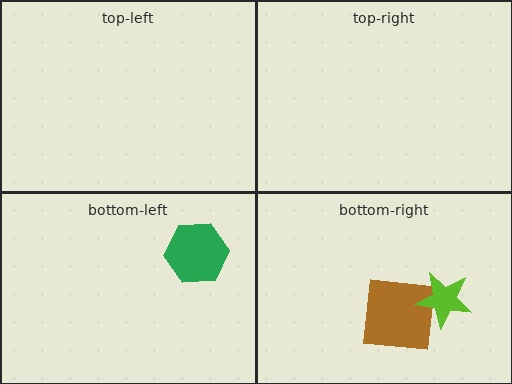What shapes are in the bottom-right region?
The brown square, the lime star.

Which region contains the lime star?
The bottom-right region.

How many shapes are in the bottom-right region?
2.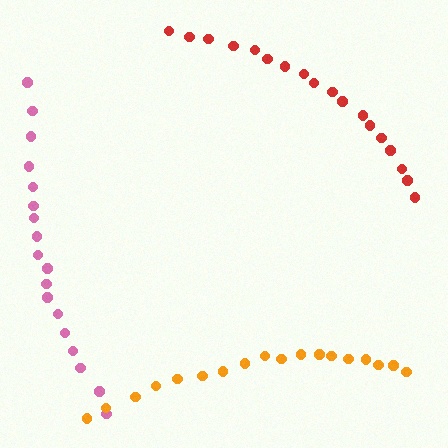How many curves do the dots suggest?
There are 3 distinct paths.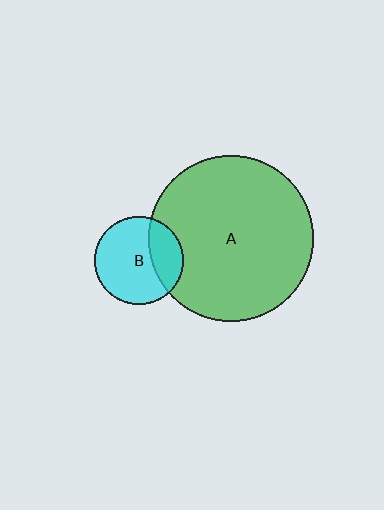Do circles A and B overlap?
Yes.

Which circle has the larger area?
Circle A (green).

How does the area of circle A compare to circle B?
Approximately 3.5 times.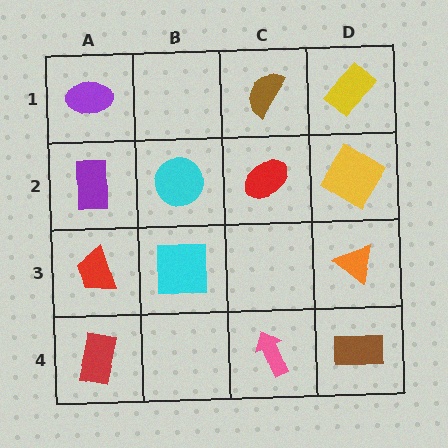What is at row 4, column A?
A red rectangle.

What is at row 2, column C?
A red ellipse.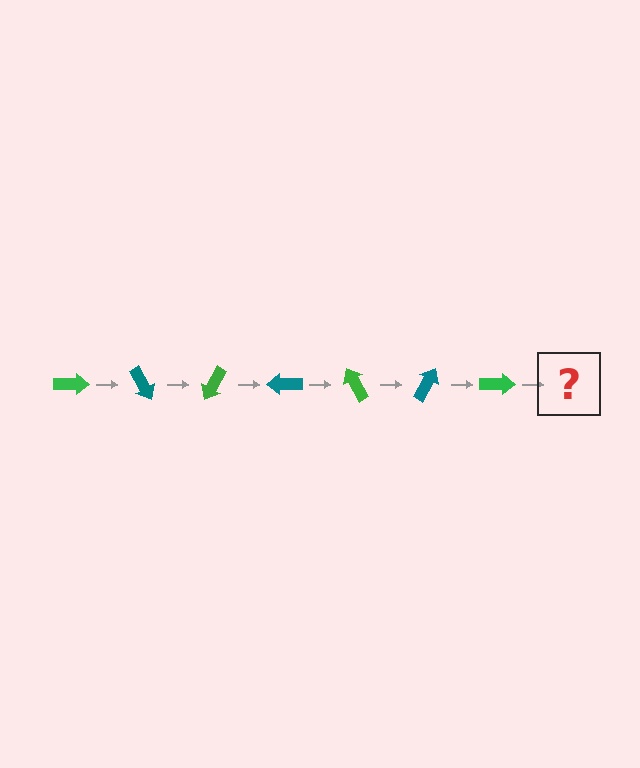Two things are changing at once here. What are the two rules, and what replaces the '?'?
The two rules are that it rotates 60 degrees each step and the color cycles through green and teal. The '?' should be a teal arrow, rotated 420 degrees from the start.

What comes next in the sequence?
The next element should be a teal arrow, rotated 420 degrees from the start.